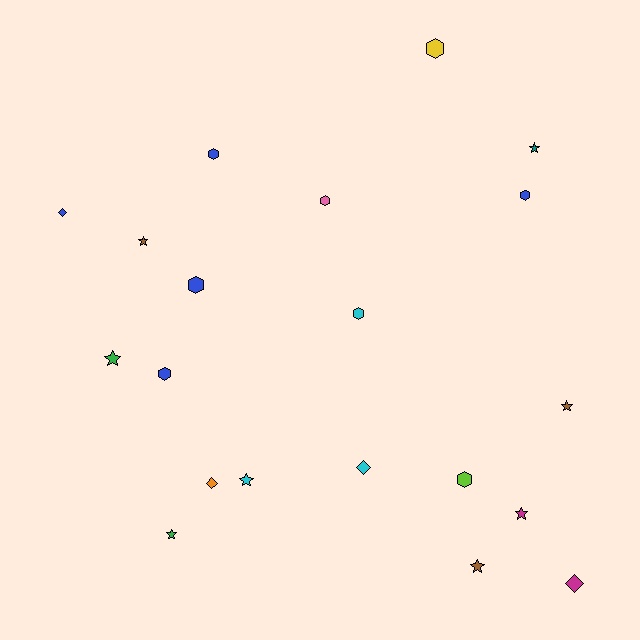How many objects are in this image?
There are 20 objects.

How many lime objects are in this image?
There is 1 lime object.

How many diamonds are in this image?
There are 4 diamonds.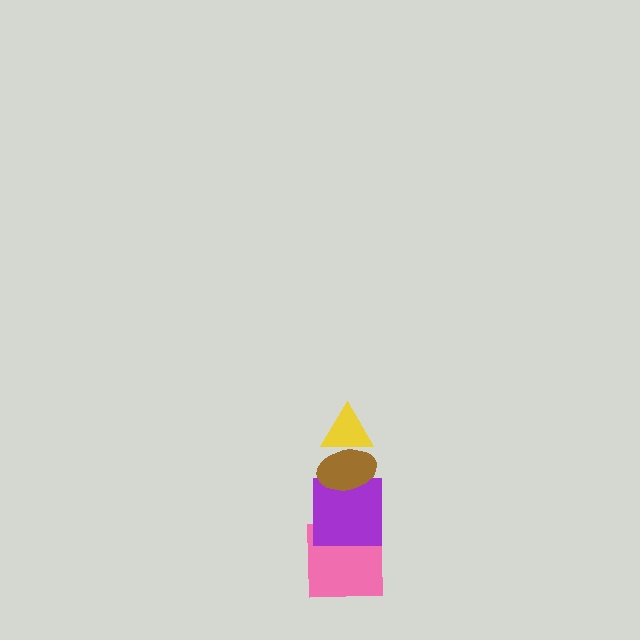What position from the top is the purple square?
The purple square is 3rd from the top.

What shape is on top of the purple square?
The brown ellipse is on top of the purple square.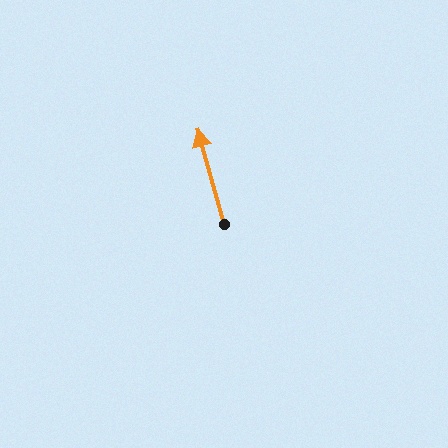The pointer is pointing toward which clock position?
Roughly 11 o'clock.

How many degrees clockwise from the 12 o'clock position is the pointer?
Approximately 345 degrees.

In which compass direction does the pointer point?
North.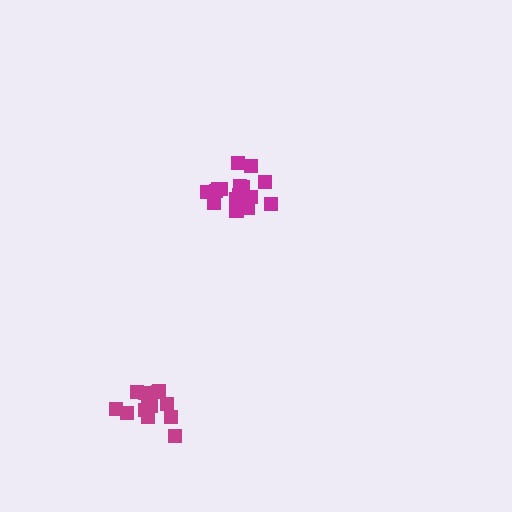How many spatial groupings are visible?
There are 2 spatial groupings.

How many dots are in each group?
Group 1: 16 dots, Group 2: 13 dots (29 total).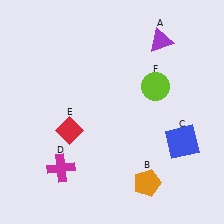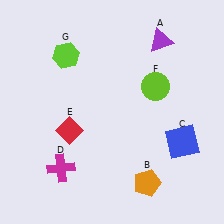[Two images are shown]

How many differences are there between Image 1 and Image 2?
There is 1 difference between the two images.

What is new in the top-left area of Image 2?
A lime hexagon (G) was added in the top-left area of Image 2.